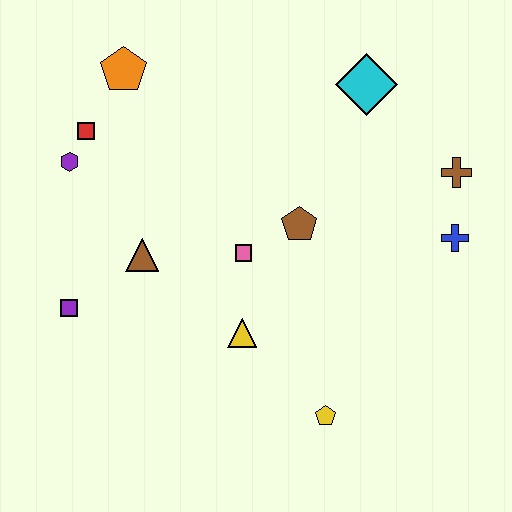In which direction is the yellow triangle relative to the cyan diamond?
The yellow triangle is below the cyan diamond.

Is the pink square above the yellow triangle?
Yes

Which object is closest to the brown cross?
The blue cross is closest to the brown cross.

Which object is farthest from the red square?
The blue cross is farthest from the red square.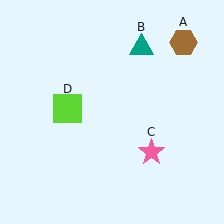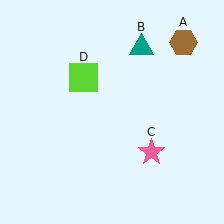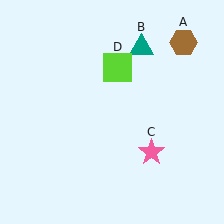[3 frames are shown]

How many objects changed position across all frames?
1 object changed position: lime square (object D).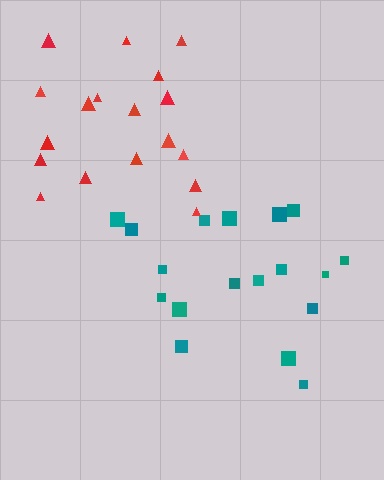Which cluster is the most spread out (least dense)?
Red.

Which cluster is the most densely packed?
Teal.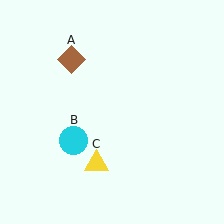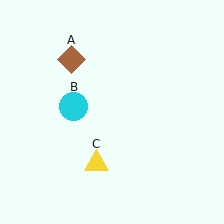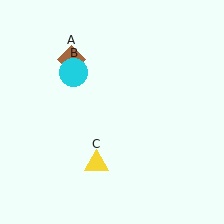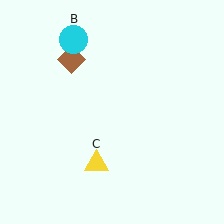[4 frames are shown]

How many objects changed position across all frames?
1 object changed position: cyan circle (object B).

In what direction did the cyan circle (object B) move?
The cyan circle (object B) moved up.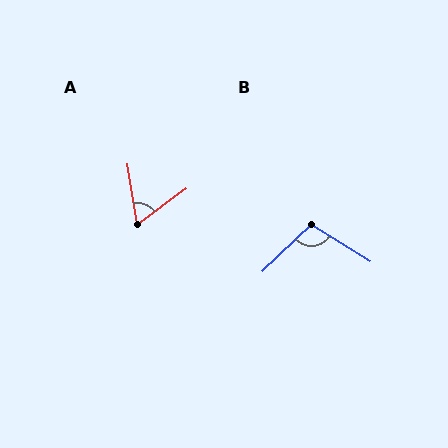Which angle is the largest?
B, at approximately 104 degrees.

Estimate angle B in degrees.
Approximately 104 degrees.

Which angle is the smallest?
A, at approximately 62 degrees.